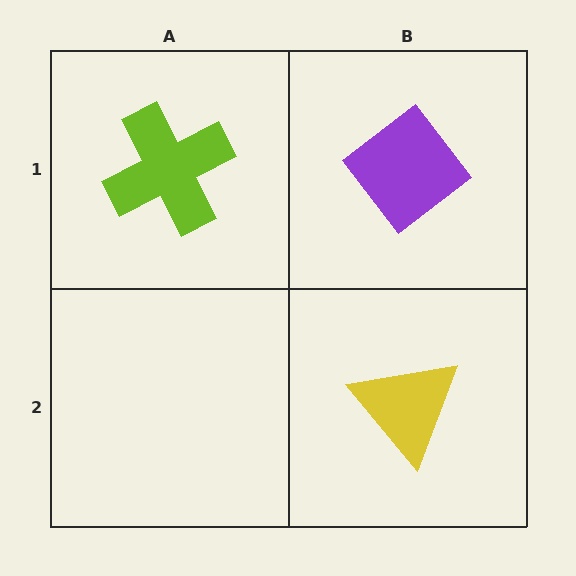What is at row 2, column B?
A yellow triangle.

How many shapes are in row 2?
1 shape.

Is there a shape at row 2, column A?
No, that cell is empty.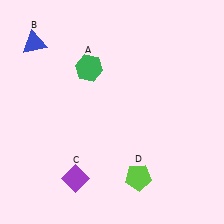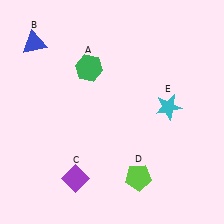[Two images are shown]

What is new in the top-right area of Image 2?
A cyan star (E) was added in the top-right area of Image 2.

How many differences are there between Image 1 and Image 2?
There is 1 difference between the two images.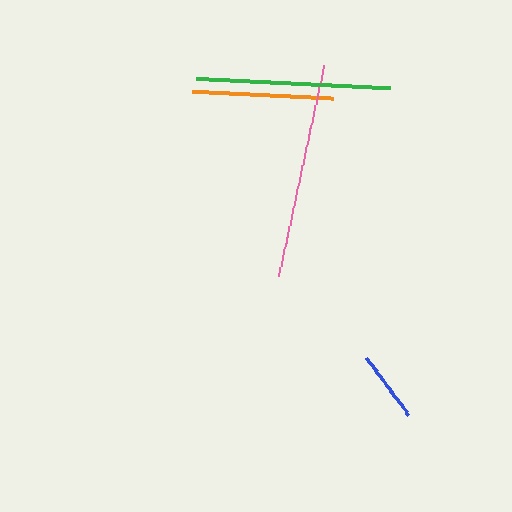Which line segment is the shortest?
The blue line is the shortest at approximately 70 pixels.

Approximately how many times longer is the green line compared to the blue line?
The green line is approximately 2.8 times the length of the blue line.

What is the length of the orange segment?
The orange segment is approximately 141 pixels long.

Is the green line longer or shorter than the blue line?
The green line is longer than the blue line.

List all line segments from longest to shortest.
From longest to shortest: pink, green, orange, blue.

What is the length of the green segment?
The green segment is approximately 194 pixels long.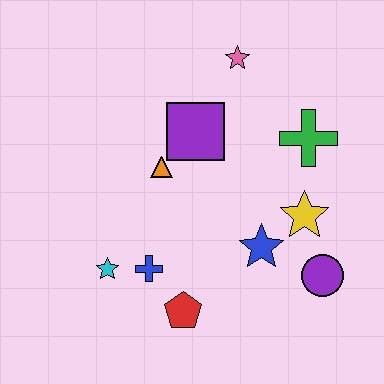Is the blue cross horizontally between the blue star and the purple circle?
No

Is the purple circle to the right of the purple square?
Yes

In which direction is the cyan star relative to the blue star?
The cyan star is to the left of the blue star.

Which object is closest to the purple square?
The orange triangle is closest to the purple square.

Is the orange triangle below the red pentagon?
No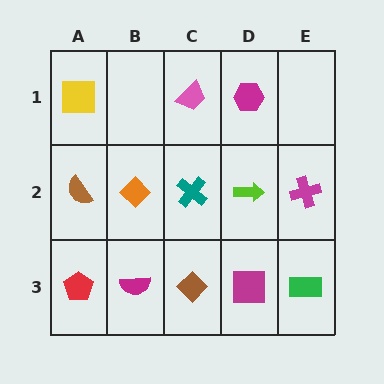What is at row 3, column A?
A red pentagon.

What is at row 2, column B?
An orange diamond.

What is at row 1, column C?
A pink trapezoid.